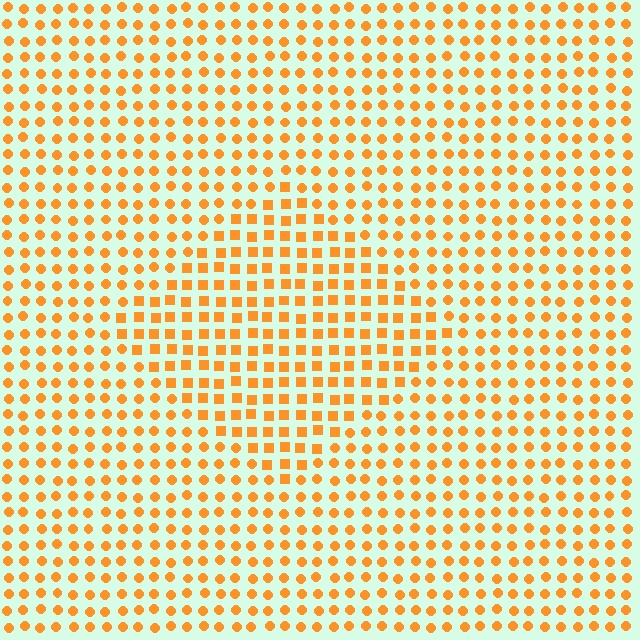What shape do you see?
I see a diamond.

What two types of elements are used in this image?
The image uses squares inside the diamond region and circles outside it.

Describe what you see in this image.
The image is filled with small orange elements arranged in a uniform grid. A diamond-shaped region contains squares, while the surrounding area contains circles. The boundary is defined purely by the change in element shape.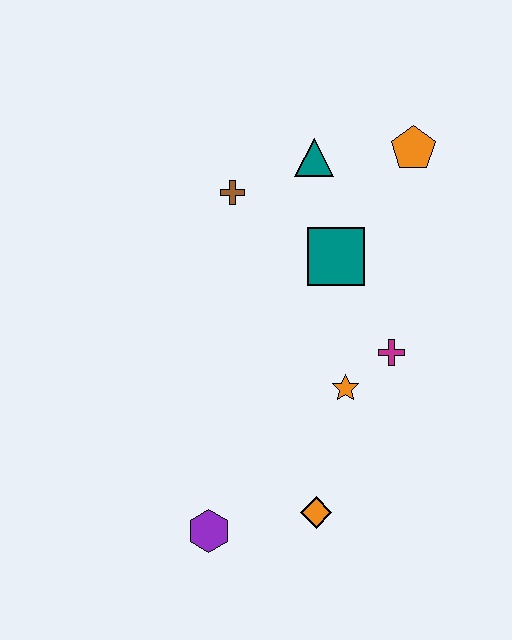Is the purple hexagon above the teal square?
No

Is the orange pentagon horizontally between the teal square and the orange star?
No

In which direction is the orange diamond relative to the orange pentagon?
The orange diamond is below the orange pentagon.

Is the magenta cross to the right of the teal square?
Yes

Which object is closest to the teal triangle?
The brown cross is closest to the teal triangle.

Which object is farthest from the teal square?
The purple hexagon is farthest from the teal square.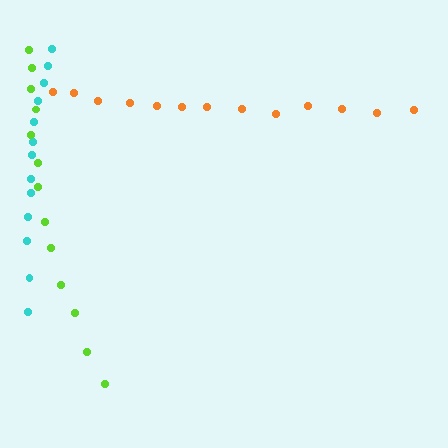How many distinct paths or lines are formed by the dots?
There are 3 distinct paths.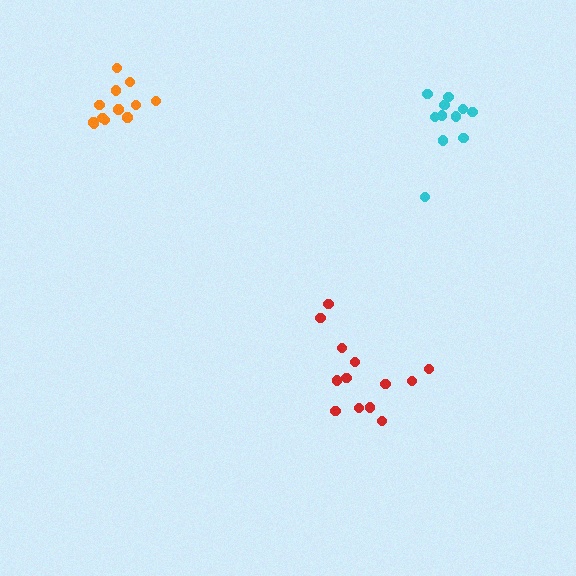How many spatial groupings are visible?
There are 3 spatial groupings.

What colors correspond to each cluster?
The clusters are colored: cyan, orange, red.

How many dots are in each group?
Group 1: 11 dots, Group 2: 12 dots, Group 3: 13 dots (36 total).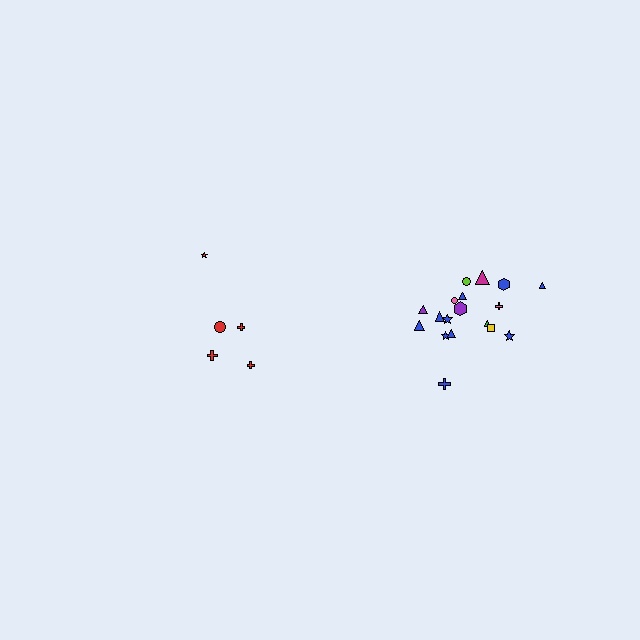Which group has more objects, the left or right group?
The right group.